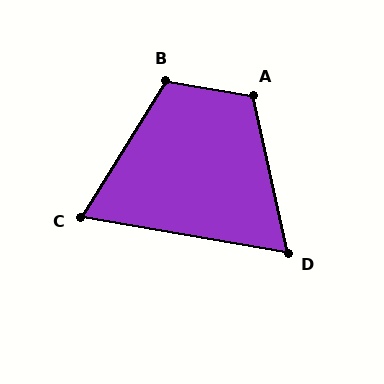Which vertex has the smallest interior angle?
D, at approximately 68 degrees.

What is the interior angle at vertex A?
Approximately 112 degrees (obtuse).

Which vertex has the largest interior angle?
B, at approximately 112 degrees.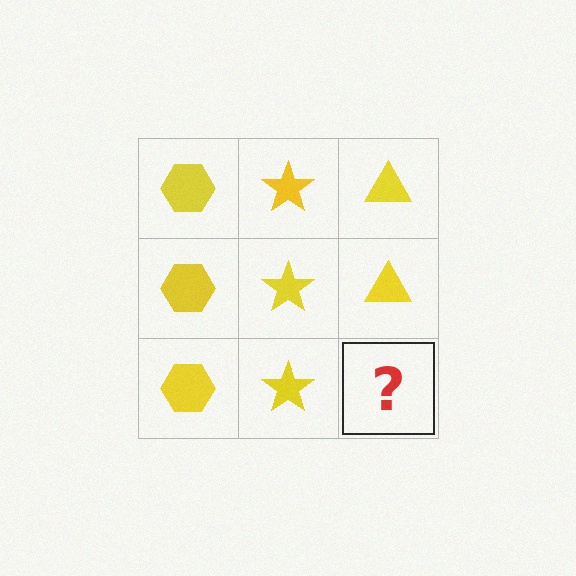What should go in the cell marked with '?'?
The missing cell should contain a yellow triangle.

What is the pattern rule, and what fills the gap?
The rule is that each column has a consistent shape. The gap should be filled with a yellow triangle.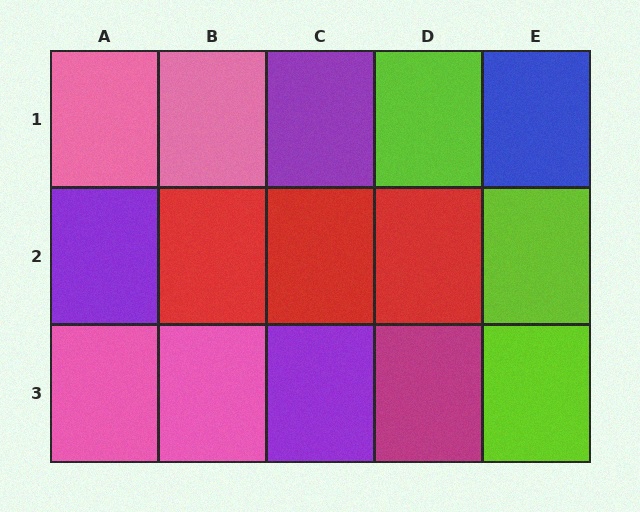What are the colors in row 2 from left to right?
Purple, red, red, red, lime.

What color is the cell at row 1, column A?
Pink.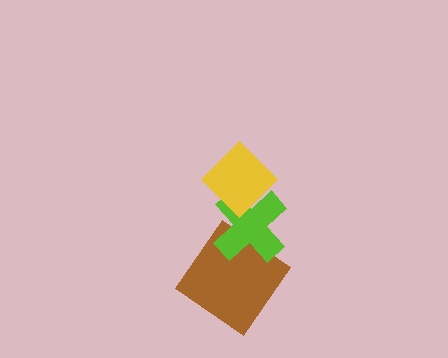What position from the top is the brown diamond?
The brown diamond is 3rd from the top.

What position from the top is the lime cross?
The lime cross is 2nd from the top.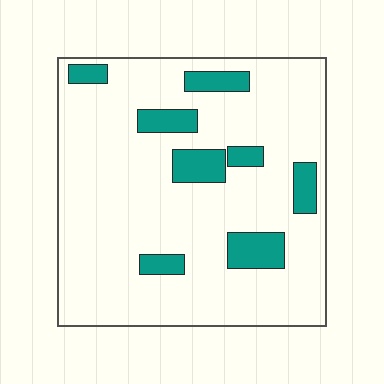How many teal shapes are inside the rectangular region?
8.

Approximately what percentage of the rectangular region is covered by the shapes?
Approximately 15%.